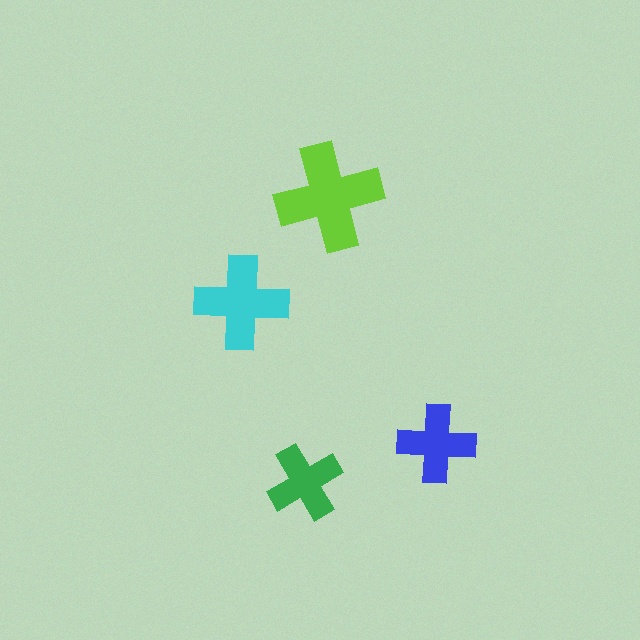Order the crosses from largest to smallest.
the lime one, the cyan one, the blue one, the green one.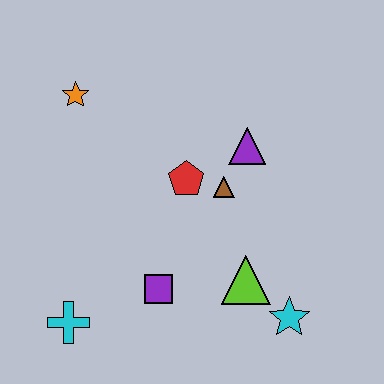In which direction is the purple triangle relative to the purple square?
The purple triangle is above the purple square.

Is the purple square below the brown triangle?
Yes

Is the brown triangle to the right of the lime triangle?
No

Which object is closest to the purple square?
The lime triangle is closest to the purple square.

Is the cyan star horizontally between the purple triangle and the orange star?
No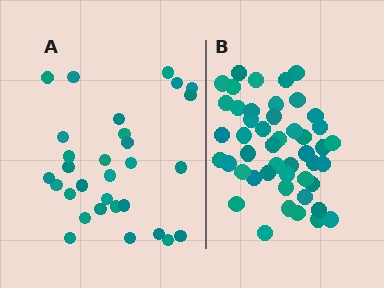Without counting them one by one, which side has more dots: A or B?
Region B (the right region) has more dots.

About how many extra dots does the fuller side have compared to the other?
Region B has approximately 15 more dots than region A.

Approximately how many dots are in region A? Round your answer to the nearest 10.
About 30 dots.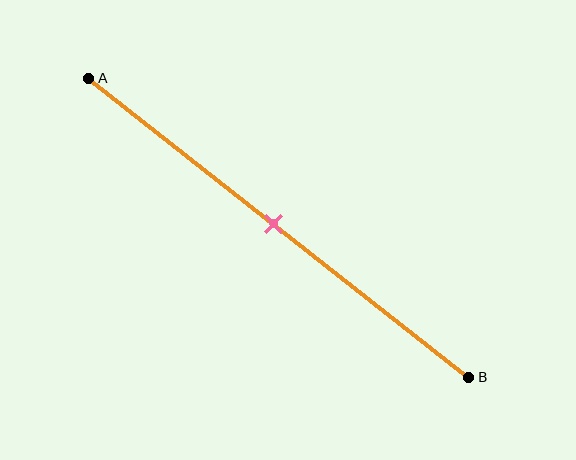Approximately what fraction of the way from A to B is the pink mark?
The pink mark is approximately 50% of the way from A to B.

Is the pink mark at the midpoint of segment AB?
Yes, the mark is approximately at the midpoint.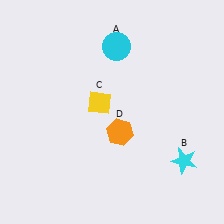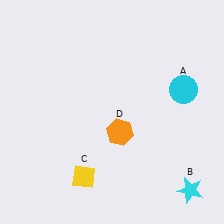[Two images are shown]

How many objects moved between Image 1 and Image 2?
3 objects moved between the two images.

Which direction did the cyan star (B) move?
The cyan star (B) moved down.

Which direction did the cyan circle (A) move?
The cyan circle (A) moved right.